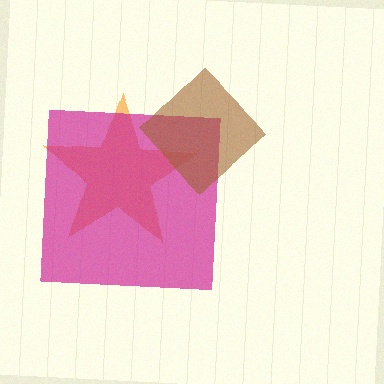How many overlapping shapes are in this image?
There are 3 overlapping shapes in the image.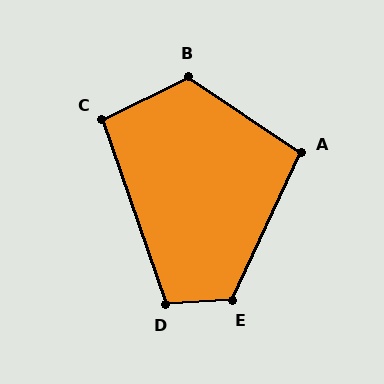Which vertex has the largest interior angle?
B, at approximately 119 degrees.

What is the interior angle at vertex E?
Approximately 118 degrees (obtuse).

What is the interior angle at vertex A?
Approximately 99 degrees (obtuse).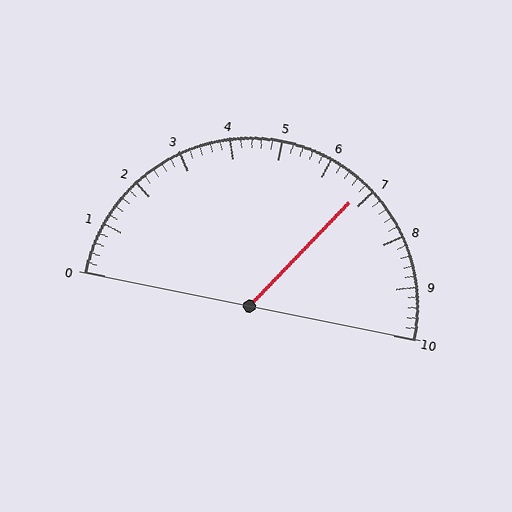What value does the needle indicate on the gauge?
The needle indicates approximately 6.8.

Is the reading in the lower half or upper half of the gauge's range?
The reading is in the upper half of the range (0 to 10).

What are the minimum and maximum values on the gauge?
The gauge ranges from 0 to 10.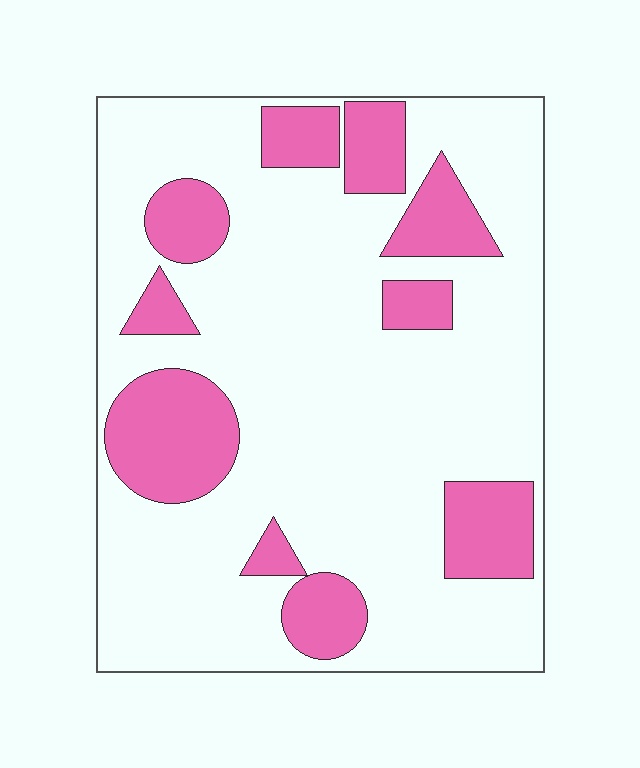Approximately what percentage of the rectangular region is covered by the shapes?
Approximately 25%.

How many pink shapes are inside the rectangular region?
10.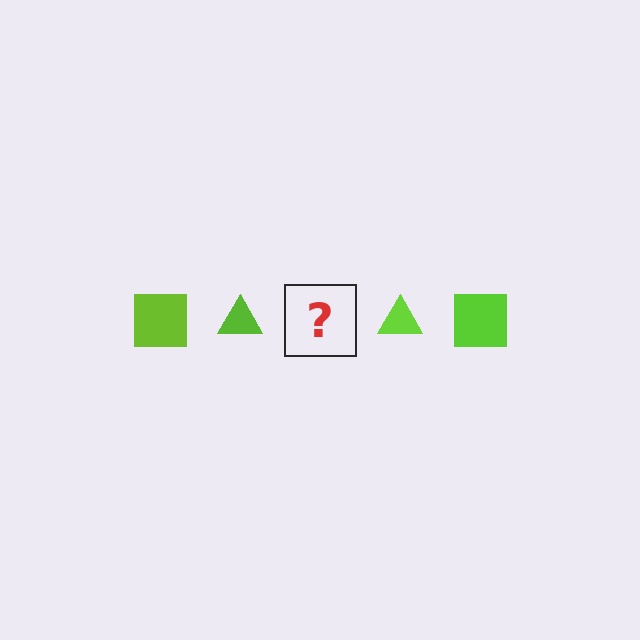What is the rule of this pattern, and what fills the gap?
The rule is that the pattern cycles through square, triangle shapes in lime. The gap should be filled with a lime square.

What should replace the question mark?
The question mark should be replaced with a lime square.